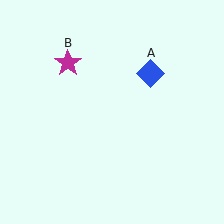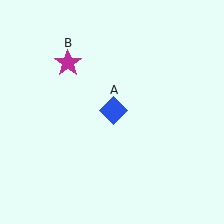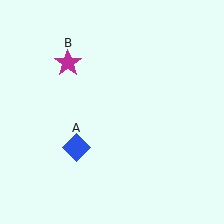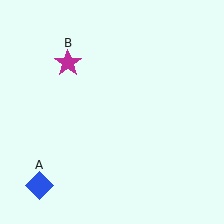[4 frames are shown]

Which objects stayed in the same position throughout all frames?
Magenta star (object B) remained stationary.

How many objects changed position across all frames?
1 object changed position: blue diamond (object A).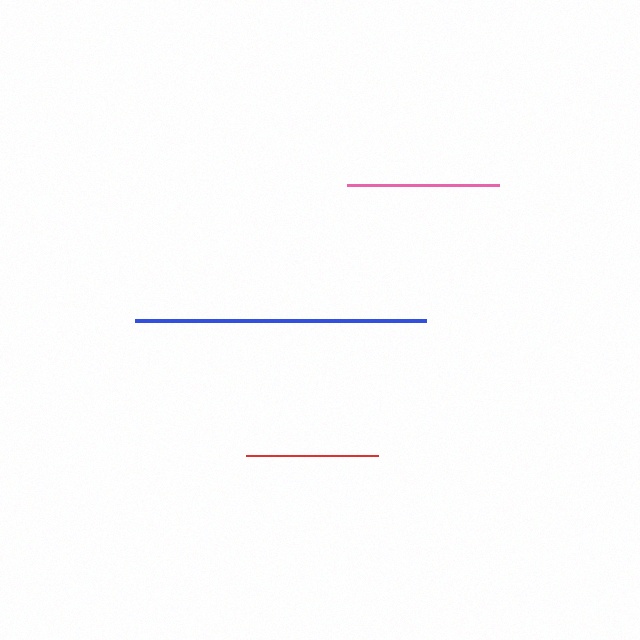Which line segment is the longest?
The blue line is the longest at approximately 291 pixels.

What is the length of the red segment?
The red segment is approximately 132 pixels long.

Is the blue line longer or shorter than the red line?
The blue line is longer than the red line.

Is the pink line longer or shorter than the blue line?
The blue line is longer than the pink line.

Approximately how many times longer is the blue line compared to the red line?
The blue line is approximately 2.2 times the length of the red line.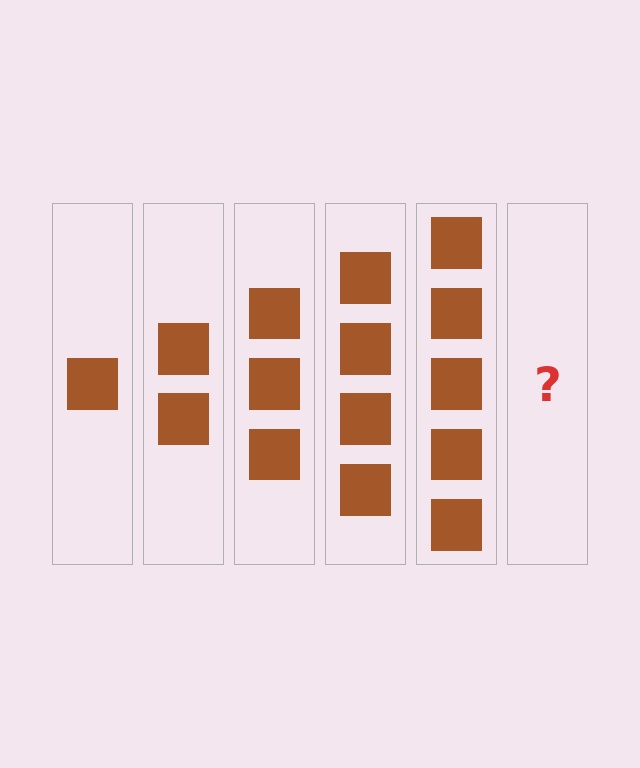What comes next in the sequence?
The next element should be 6 squares.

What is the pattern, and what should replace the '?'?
The pattern is that each step adds one more square. The '?' should be 6 squares.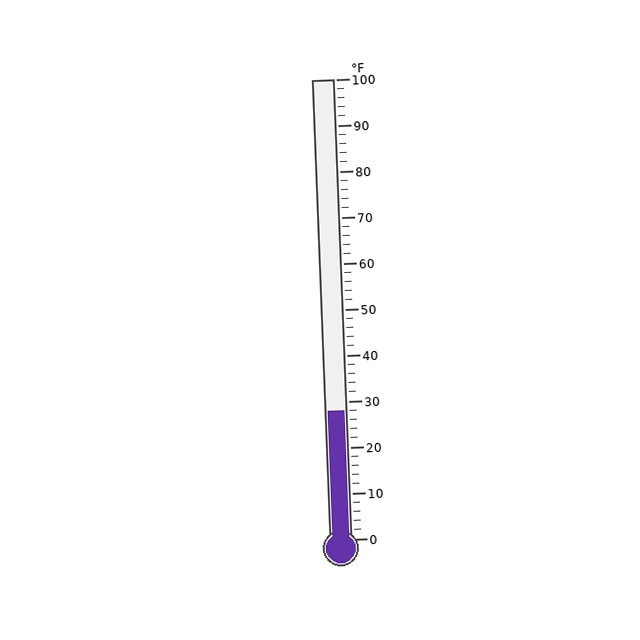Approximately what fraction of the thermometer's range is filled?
The thermometer is filled to approximately 30% of its range.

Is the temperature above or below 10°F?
The temperature is above 10°F.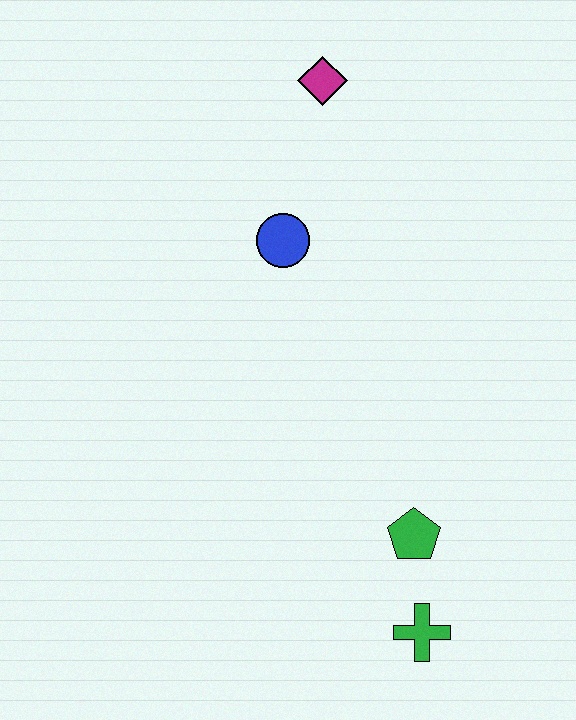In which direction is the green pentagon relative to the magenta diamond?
The green pentagon is below the magenta diamond.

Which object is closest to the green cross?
The green pentagon is closest to the green cross.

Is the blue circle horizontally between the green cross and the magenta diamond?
No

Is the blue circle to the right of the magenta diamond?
No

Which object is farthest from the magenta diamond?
The green cross is farthest from the magenta diamond.